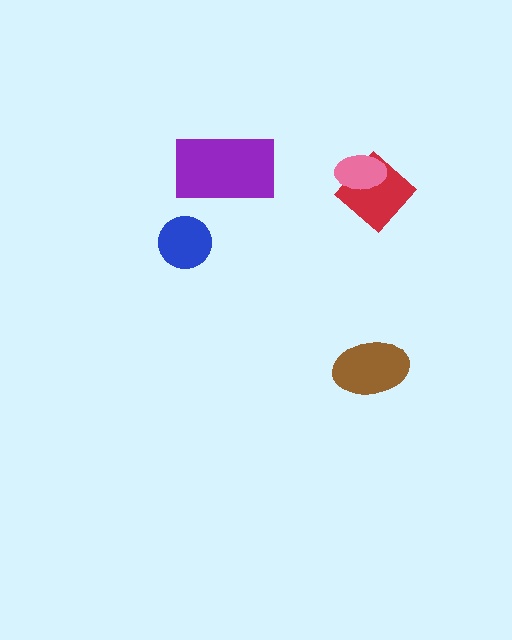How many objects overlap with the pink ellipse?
1 object overlaps with the pink ellipse.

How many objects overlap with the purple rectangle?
0 objects overlap with the purple rectangle.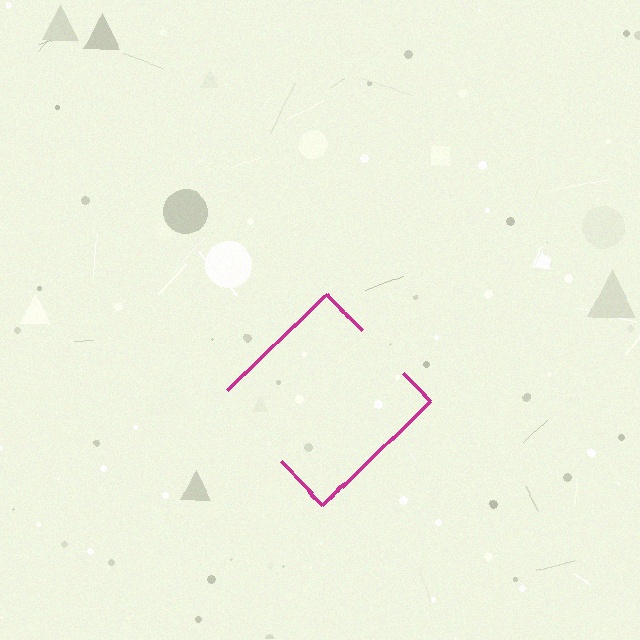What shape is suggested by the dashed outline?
The dashed outline suggests a diamond.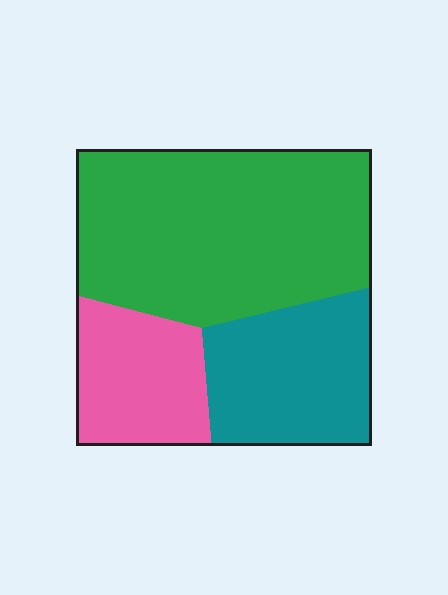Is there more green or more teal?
Green.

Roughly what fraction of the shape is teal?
Teal covers 26% of the shape.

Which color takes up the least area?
Pink, at roughly 20%.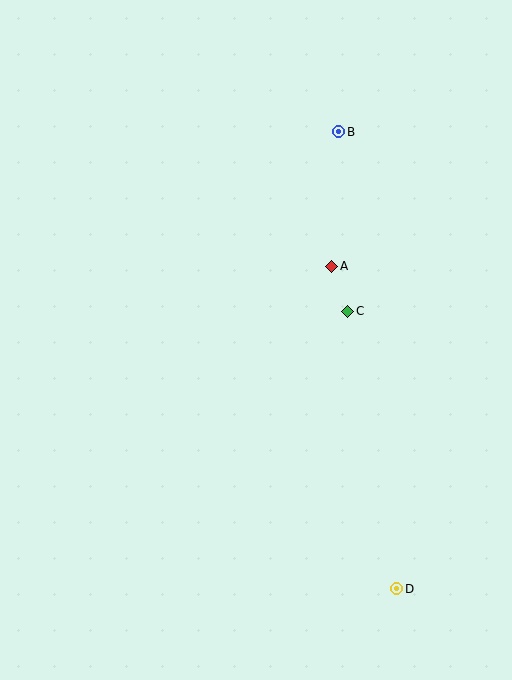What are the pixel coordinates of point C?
Point C is at (348, 311).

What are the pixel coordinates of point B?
Point B is at (339, 132).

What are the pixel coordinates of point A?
Point A is at (332, 266).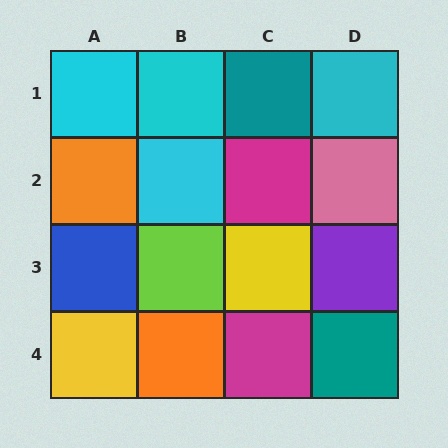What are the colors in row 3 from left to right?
Blue, lime, yellow, purple.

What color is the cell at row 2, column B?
Cyan.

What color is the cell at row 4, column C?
Magenta.